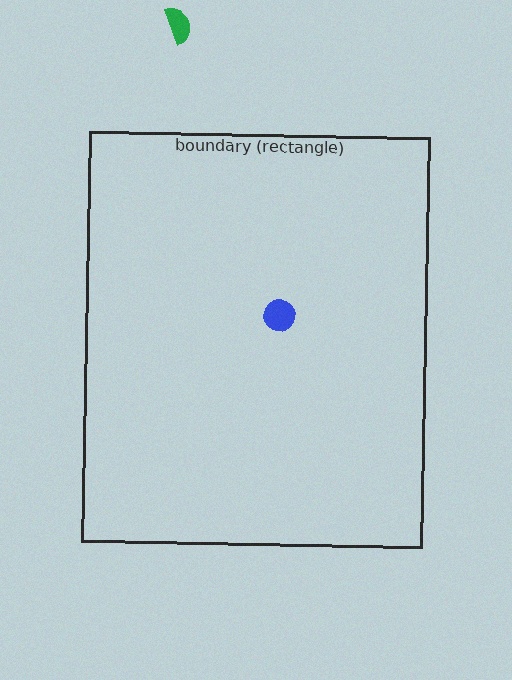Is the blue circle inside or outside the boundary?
Inside.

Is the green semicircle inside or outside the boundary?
Outside.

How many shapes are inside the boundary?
1 inside, 1 outside.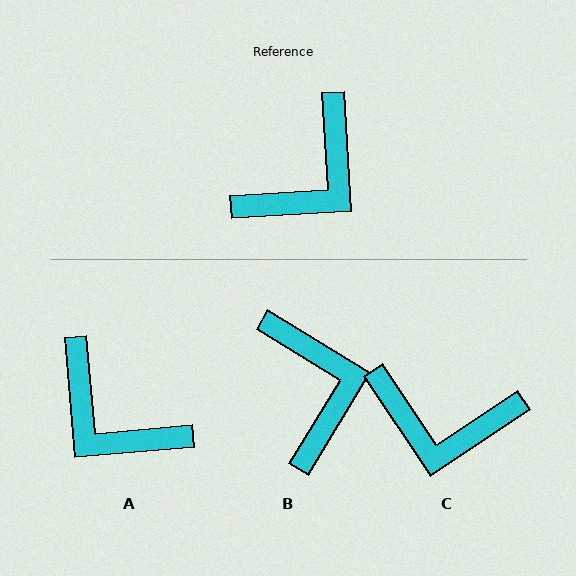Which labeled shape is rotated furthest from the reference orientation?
A, about 88 degrees away.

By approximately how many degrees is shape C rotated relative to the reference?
Approximately 59 degrees clockwise.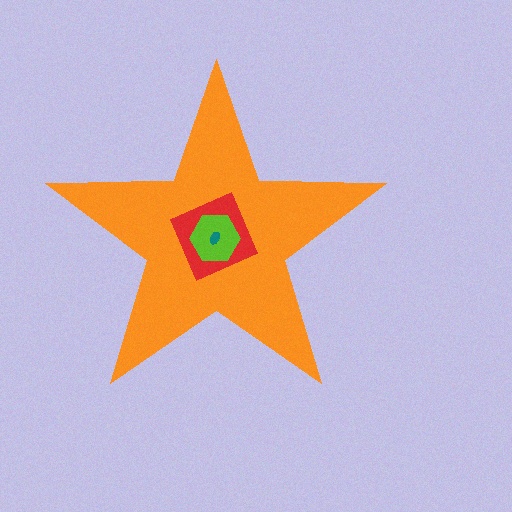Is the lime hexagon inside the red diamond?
Yes.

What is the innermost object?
The teal ellipse.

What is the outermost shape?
The orange star.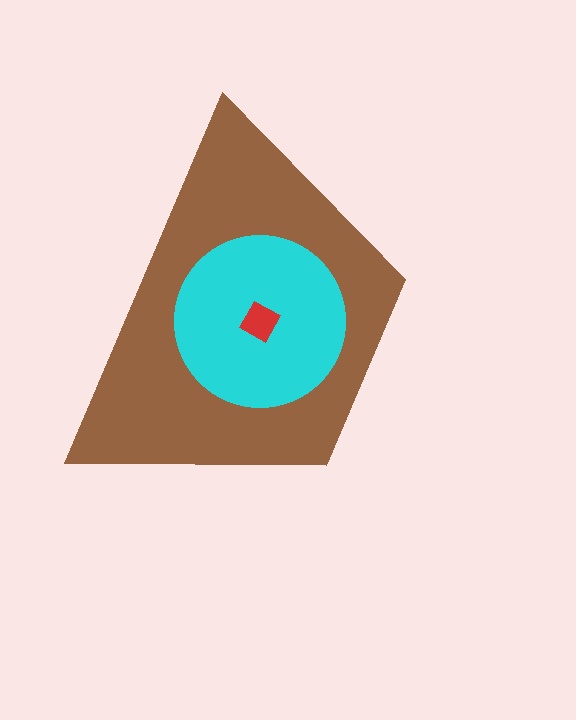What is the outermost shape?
The brown trapezoid.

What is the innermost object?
The red diamond.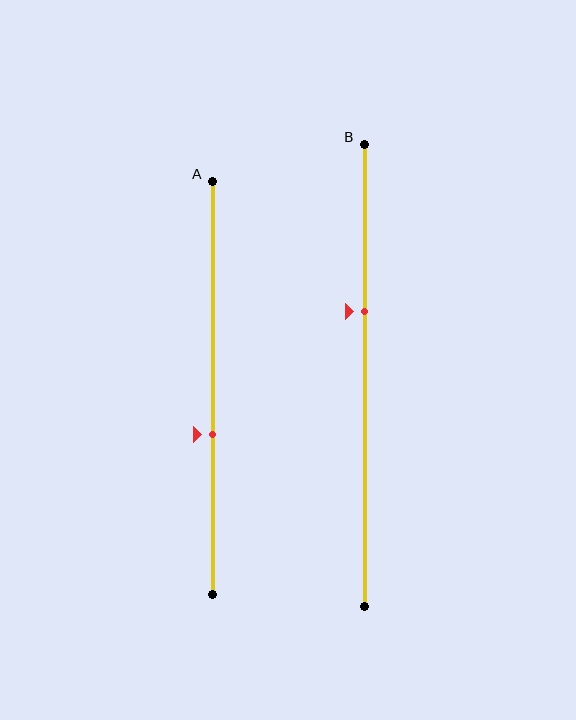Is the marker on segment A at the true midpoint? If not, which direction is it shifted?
No, the marker on segment A is shifted downward by about 11% of the segment length.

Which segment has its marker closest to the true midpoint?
Segment A has its marker closest to the true midpoint.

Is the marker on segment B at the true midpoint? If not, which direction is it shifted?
No, the marker on segment B is shifted upward by about 14% of the segment length.